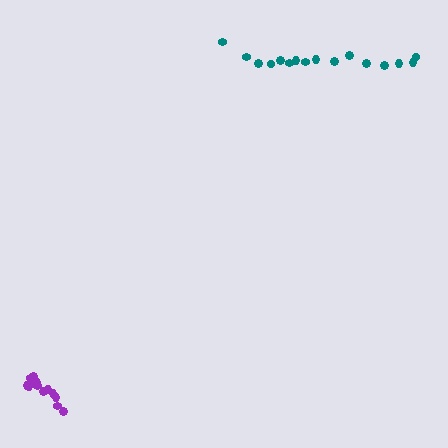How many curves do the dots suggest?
There are 2 distinct paths.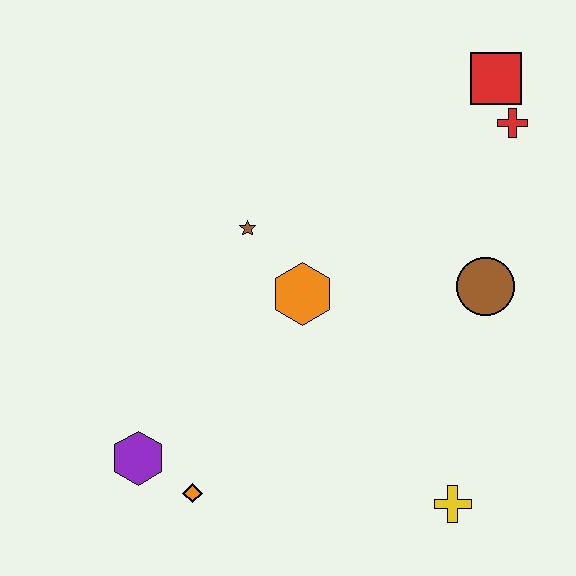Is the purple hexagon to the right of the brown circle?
No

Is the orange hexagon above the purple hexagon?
Yes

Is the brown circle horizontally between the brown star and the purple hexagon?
No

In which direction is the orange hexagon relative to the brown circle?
The orange hexagon is to the left of the brown circle.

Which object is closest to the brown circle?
The red cross is closest to the brown circle.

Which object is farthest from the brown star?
The yellow cross is farthest from the brown star.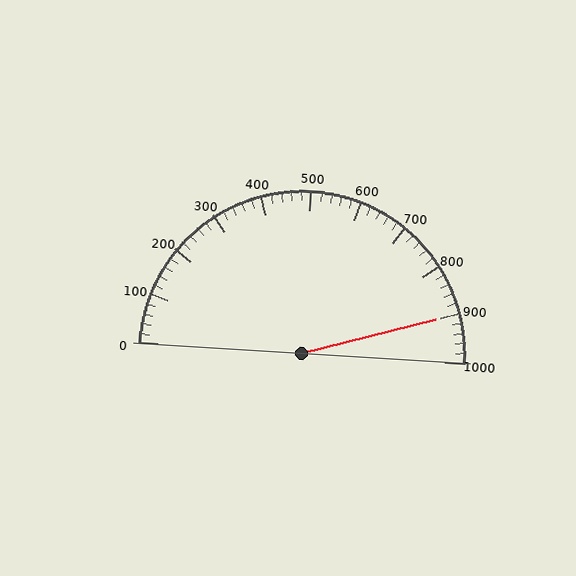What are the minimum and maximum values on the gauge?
The gauge ranges from 0 to 1000.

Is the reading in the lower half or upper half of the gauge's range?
The reading is in the upper half of the range (0 to 1000).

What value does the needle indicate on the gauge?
The needle indicates approximately 900.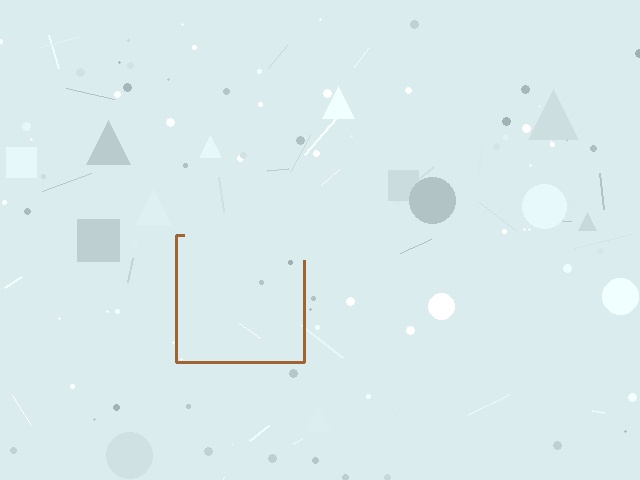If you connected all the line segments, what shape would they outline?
They would outline a square.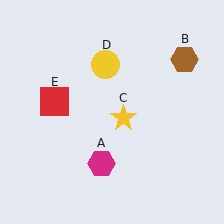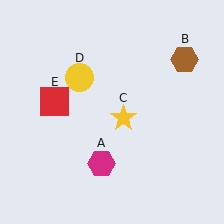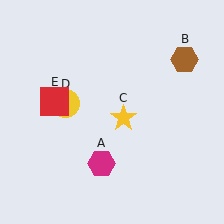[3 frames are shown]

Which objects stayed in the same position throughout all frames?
Magenta hexagon (object A) and brown hexagon (object B) and yellow star (object C) and red square (object E) remained stationary.